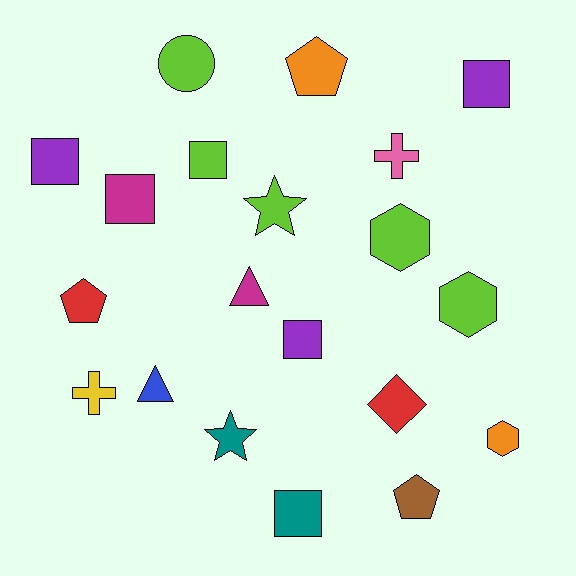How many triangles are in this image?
There are 2 triangles.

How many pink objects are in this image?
There is 1 pink object.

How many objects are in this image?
There are 20 objects.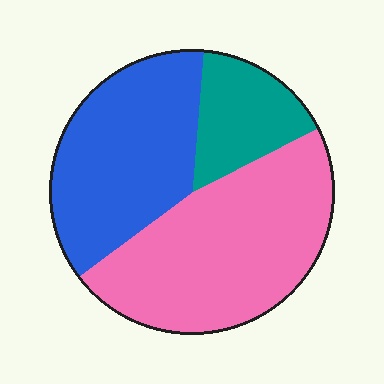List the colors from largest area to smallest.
From largest to smallest: pink, blue, teal.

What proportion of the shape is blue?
Blue covers 37% of the shape.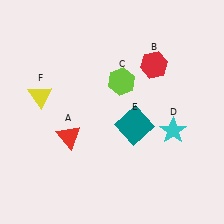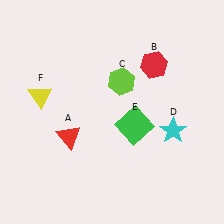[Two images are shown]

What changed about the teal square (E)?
In Image 1, E is teal. In Image 2, it changed to green.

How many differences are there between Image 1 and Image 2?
There is 1 difference between the two images.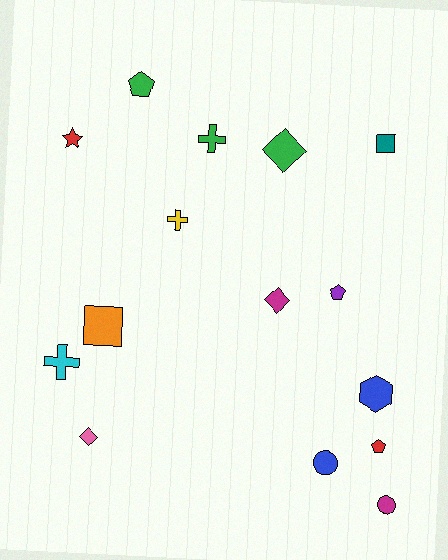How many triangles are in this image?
There are no triangles.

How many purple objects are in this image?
There is 1 purple object.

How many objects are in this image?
There are 15 objects.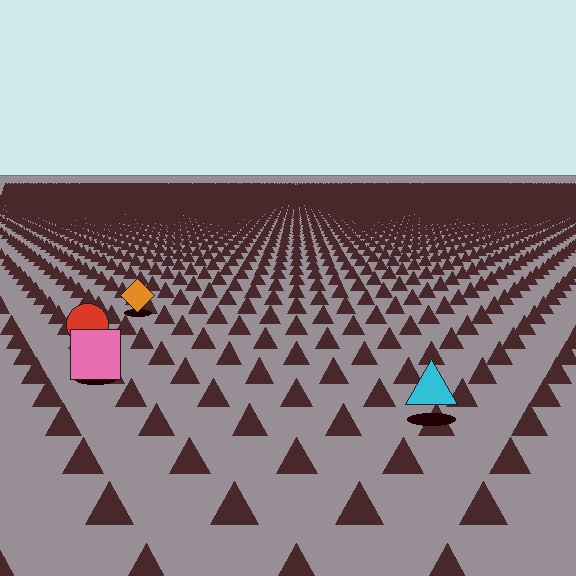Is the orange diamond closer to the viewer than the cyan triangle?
No. The cyan triangle is closer — you can tell from the texture gradient: the ground texture is coarser near it.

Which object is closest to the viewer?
The cyan triangle is closest. The texture marks near it are larger and more spread out.